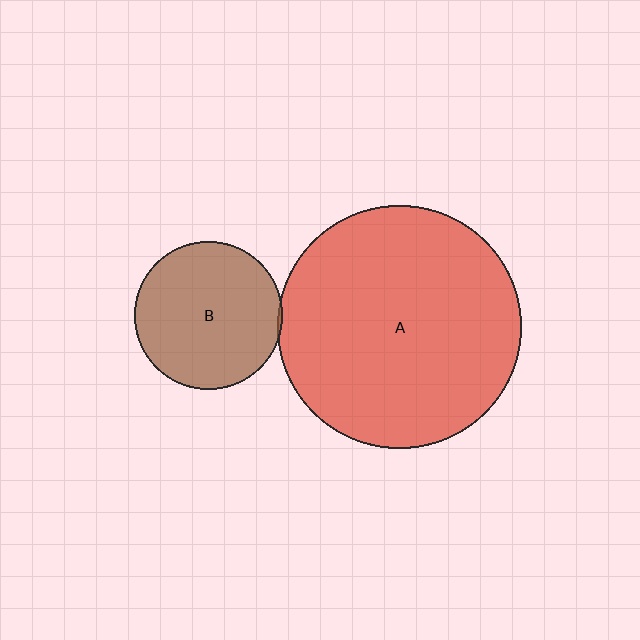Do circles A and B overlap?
Yes.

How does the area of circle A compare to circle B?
Approximately 2.7 times.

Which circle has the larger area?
Circle A (red).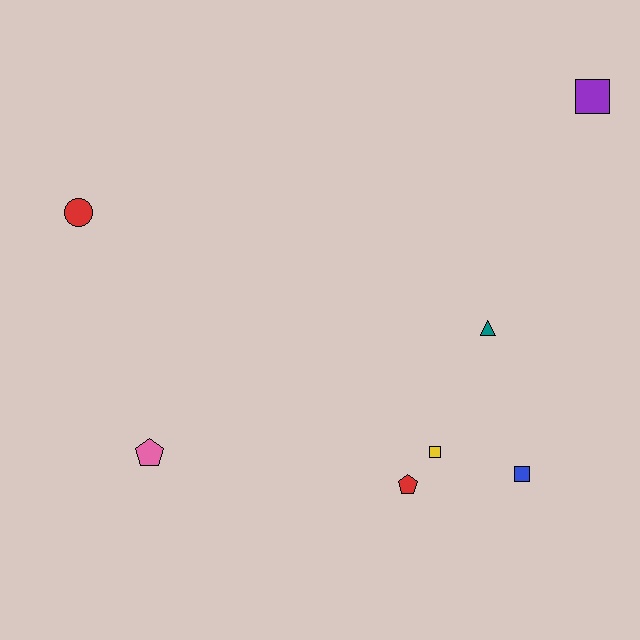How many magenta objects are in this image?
There are no magenta objects.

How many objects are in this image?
There are 7 objects.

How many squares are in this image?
There are 3 squares.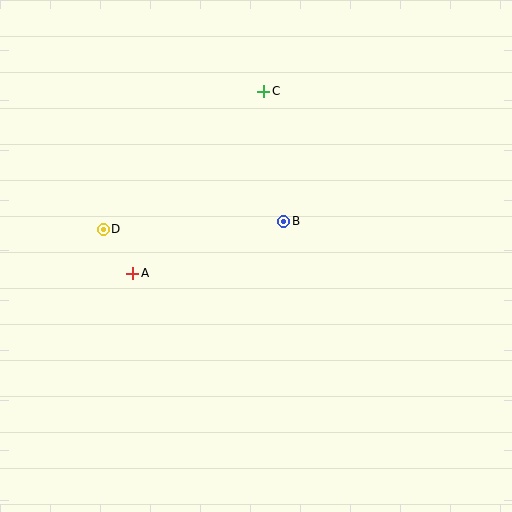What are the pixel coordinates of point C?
Point C is at (264, 91).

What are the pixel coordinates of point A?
Point A is at (133, 273).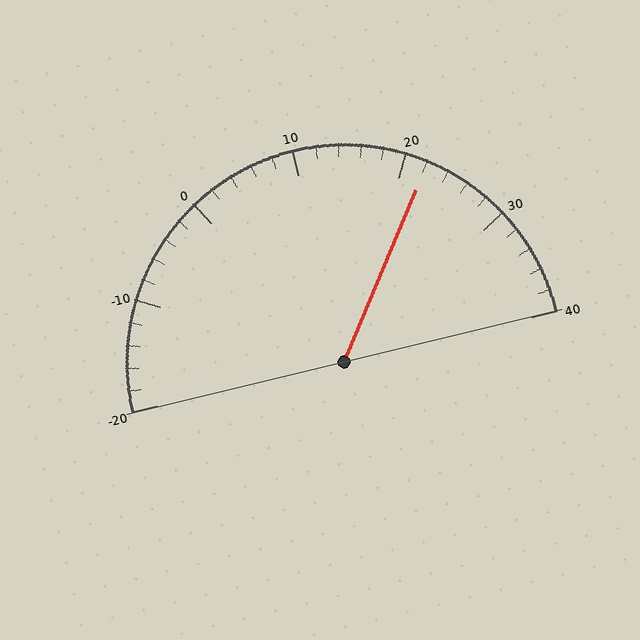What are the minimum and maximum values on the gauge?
The gauge ranges from -20 to 40.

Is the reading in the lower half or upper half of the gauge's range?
The reading is in the upper half of the range (-20 to 40).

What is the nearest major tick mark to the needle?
The nearest major tick mark is 20.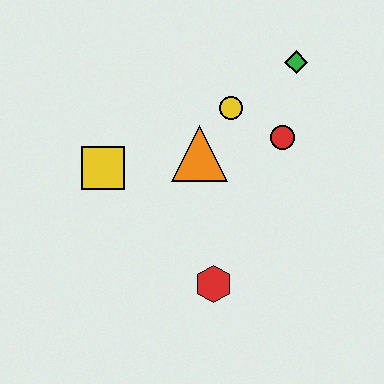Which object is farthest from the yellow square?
The green diamond is farthest from the yellow square.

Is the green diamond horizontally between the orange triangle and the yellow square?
No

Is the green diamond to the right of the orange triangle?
Yes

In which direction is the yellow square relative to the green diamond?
The yellow square is to the left of the green diamond.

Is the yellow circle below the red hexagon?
No